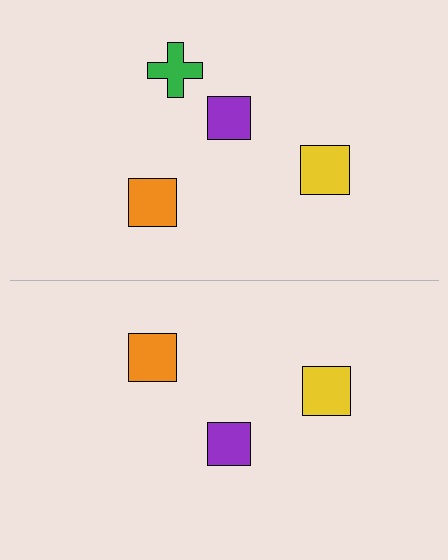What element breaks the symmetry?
A green cross is missing from the bottom side.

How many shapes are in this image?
There are 7 shapes in this image.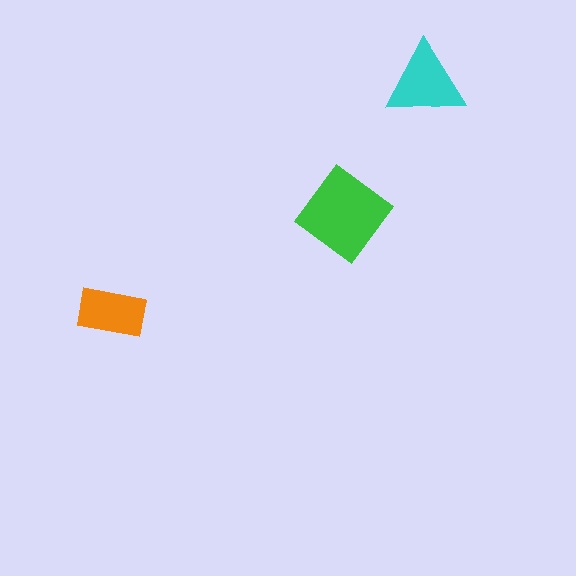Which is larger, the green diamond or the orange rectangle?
The green diamond.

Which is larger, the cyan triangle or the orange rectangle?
The cyan triangle.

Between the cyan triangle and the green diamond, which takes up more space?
The green diamond.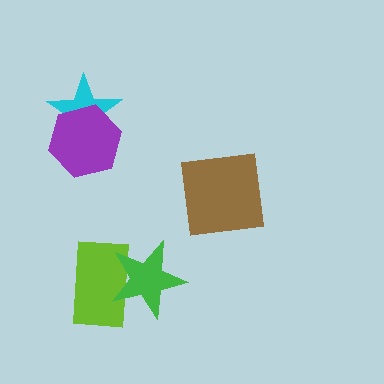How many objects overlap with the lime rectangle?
1 object overlaps with the lime rectangle.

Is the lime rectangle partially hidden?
Yes, it is partially covered by another shape.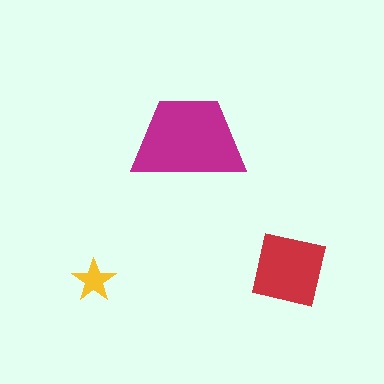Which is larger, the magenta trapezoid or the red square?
The magenta trapezoid.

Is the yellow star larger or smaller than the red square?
Smaller.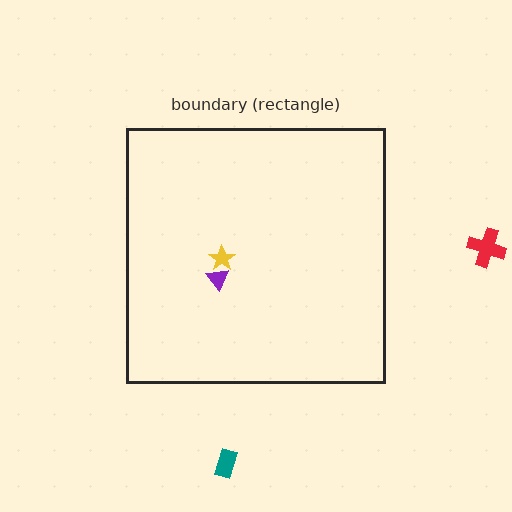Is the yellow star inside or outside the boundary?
Inside.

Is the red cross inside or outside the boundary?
Outside.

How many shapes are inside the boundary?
2 inside, 2 outside.